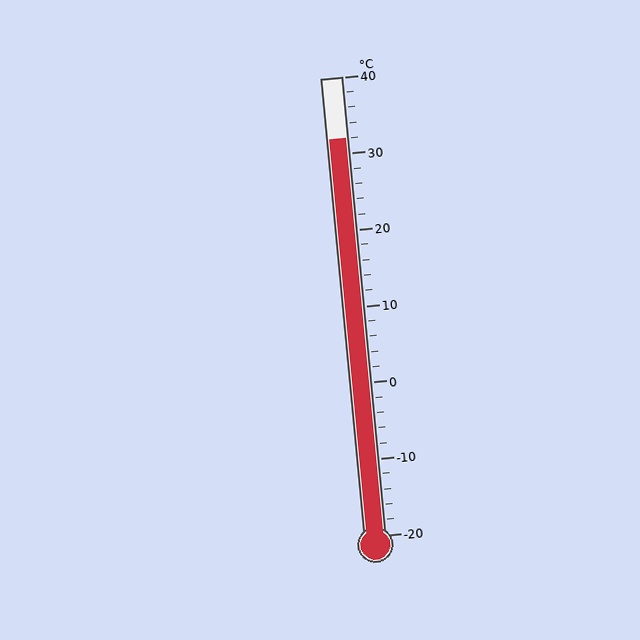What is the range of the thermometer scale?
The thermometer scale ranges from -20°C to 40°C.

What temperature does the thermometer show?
The thermometer shows approximately 32°C.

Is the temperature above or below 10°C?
The temperature is above 10°C.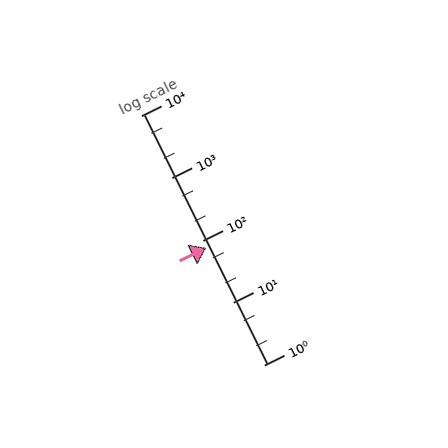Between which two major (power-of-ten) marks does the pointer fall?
The pointer is between 10 and 100.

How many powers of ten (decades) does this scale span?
The scale spans 4 decades, from 1 to 10000.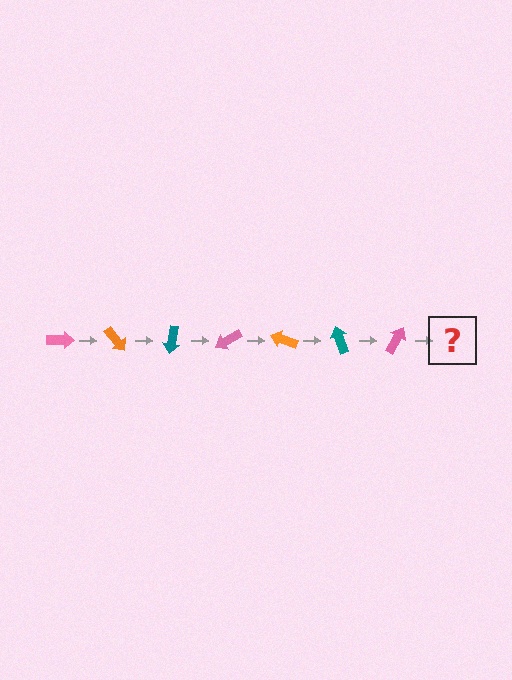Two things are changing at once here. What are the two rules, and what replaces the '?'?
The two rules are that it rotates 50 degrees each step and the color cycles through pink, orange, and teal. The '?' should be an orange arrow, rotated 350 degrees from the start.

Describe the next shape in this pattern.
It should be an orange arrow, rotated 350 degrees from the start.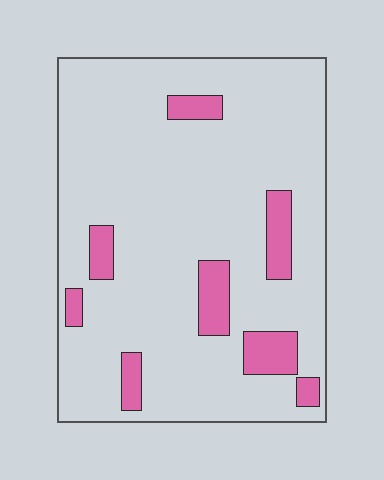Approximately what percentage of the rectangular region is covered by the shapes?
Approximately 15%.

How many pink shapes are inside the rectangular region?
8.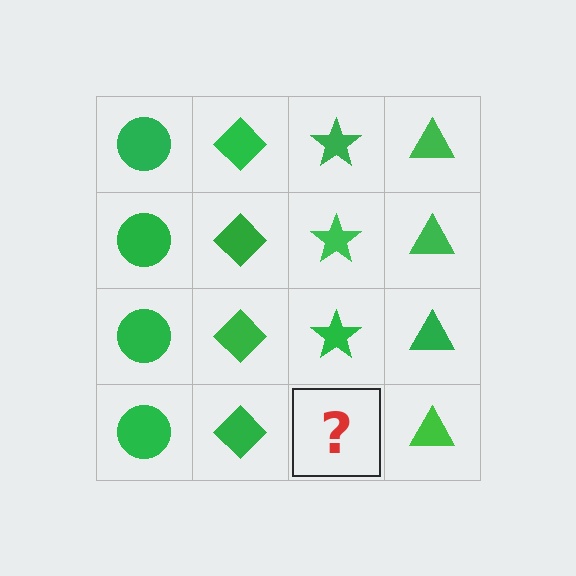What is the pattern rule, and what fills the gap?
The rule is that each column has a consistent shape. The gap should be filled with a green star.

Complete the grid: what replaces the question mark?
The question mark should be replaced with a green star.